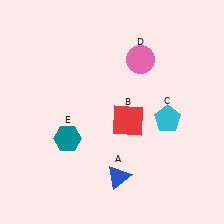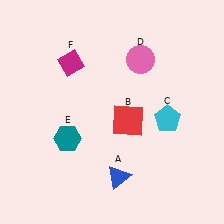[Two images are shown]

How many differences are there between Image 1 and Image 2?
There is 1 difference between the two images.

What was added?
A magenta diamond (F) was added in Image 2.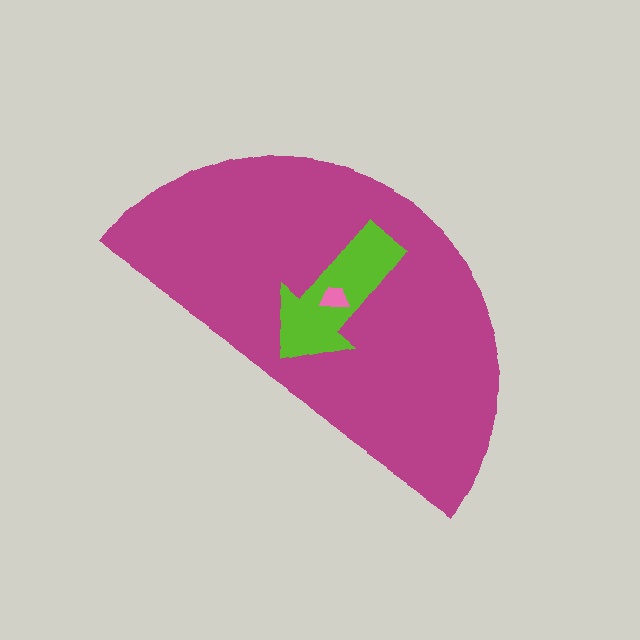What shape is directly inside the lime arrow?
The pink trapezoid.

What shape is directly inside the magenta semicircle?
The lime arrow.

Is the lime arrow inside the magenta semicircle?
Yes.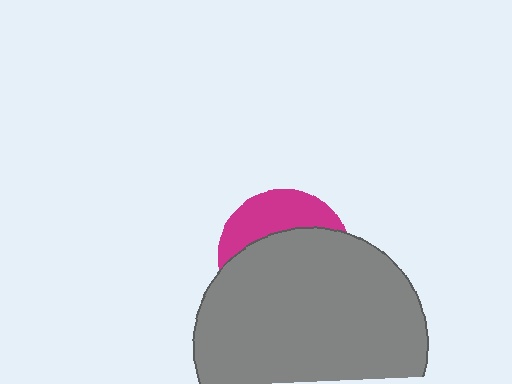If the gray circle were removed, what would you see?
You would see the complete magenta circle.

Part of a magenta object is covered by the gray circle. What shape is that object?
It is a circle.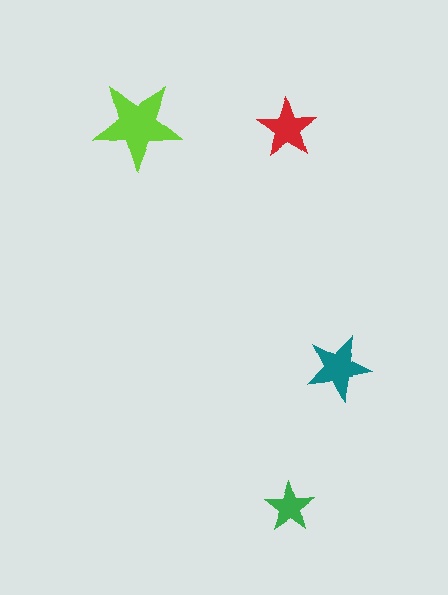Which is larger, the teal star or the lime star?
The lime one.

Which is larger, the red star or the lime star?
The lime one.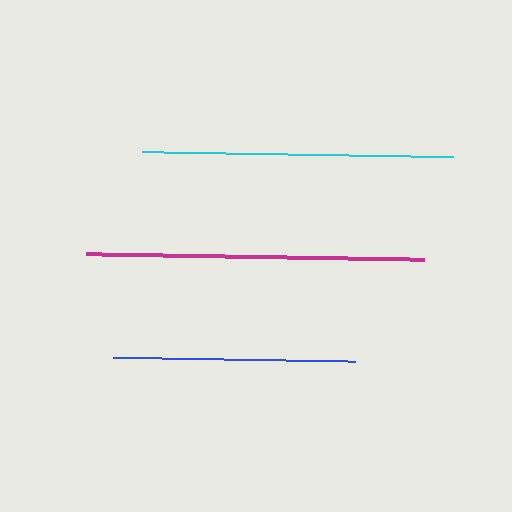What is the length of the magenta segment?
The magenta segment is approximately 338 pixels long.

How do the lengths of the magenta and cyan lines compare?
The magenta and cyan lines are approximately the same length.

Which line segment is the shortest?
The blue line is the shortest at approximately 243 pixels.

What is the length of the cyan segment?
The cyan segment is approximately 312 pixels long.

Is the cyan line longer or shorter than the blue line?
The cyan line is longer than the blue line.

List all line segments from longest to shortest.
From longest to shortest: magenta, cyan, blue.